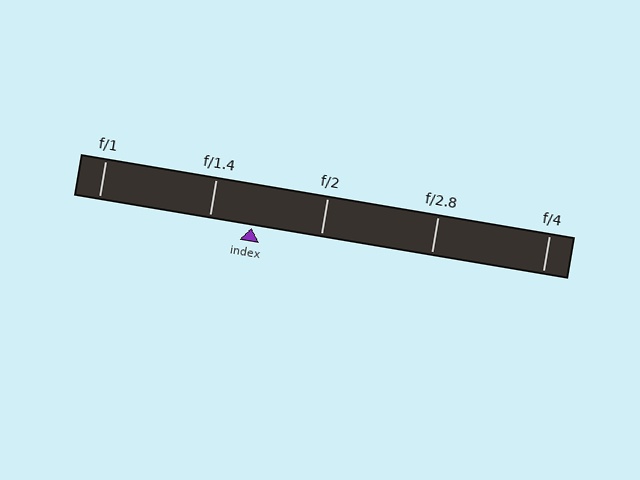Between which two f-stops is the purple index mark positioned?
The index mark is between f/1.4 and f/2.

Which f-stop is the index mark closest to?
The index mark is closest to f/1.4.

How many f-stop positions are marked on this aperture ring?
There are 5 f-stop positions marked.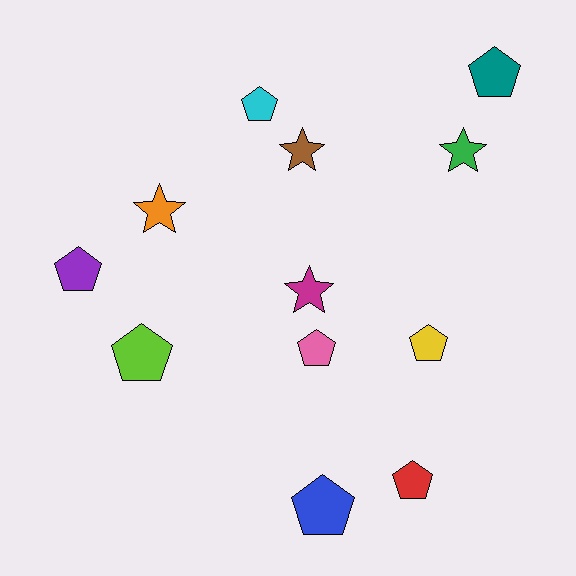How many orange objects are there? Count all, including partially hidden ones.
There is 1 orange object.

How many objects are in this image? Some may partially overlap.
There are 12 objects.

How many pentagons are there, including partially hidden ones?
There are 8 pentagons.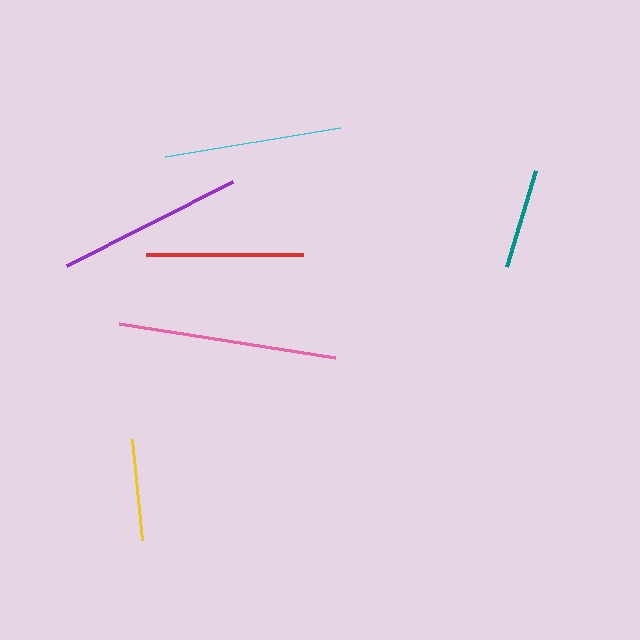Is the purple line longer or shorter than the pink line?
The pink line is longer than the purple line.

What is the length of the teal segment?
The teal segment is approximately 101 pixels long.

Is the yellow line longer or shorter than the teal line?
The yellow line is longer than the teal line.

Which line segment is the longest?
The pink line is the longest at approximately 218 pixels.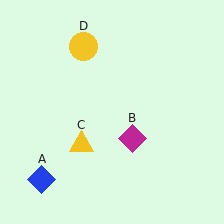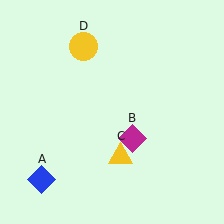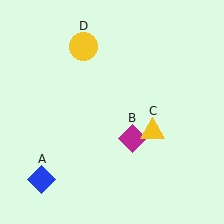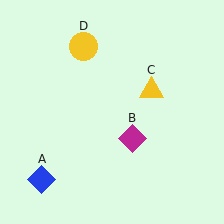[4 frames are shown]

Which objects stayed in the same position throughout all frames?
Blue diamond (object A) and magenta diamond (object B) and yellow circle (object D) remained stationary.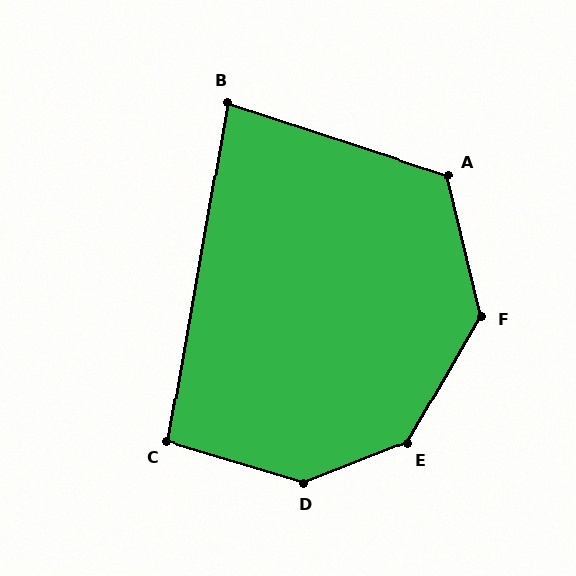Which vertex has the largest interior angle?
D, at approximately 142 degrees.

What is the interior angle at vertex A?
Approximately 122 degrees (obtuse).